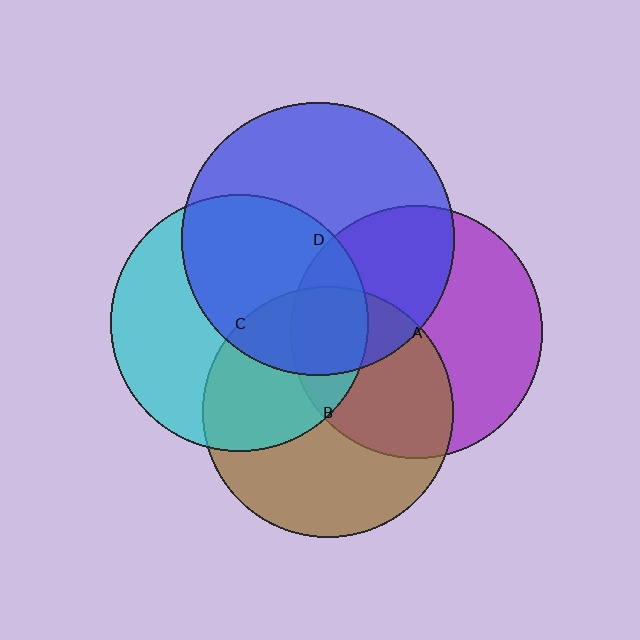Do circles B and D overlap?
Yes.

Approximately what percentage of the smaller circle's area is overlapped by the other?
Approximately 25%.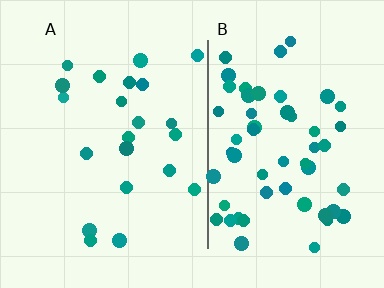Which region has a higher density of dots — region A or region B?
B (the right).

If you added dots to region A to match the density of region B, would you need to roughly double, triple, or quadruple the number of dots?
Approximately triple.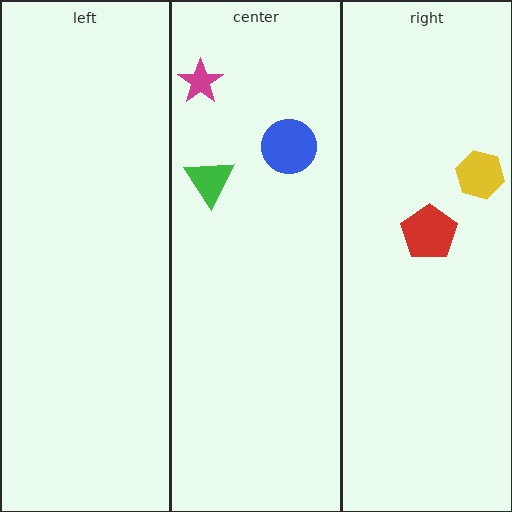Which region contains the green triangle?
The center region.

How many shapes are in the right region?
2.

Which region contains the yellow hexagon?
The right region.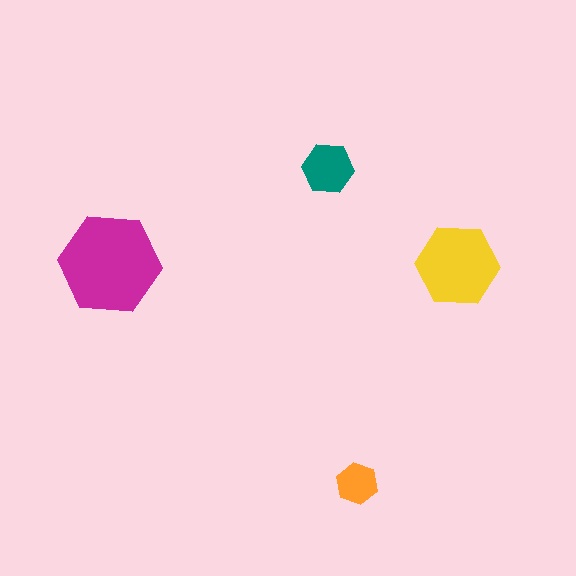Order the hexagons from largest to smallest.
the magenta one, the yellow one, the teal one, the orange one.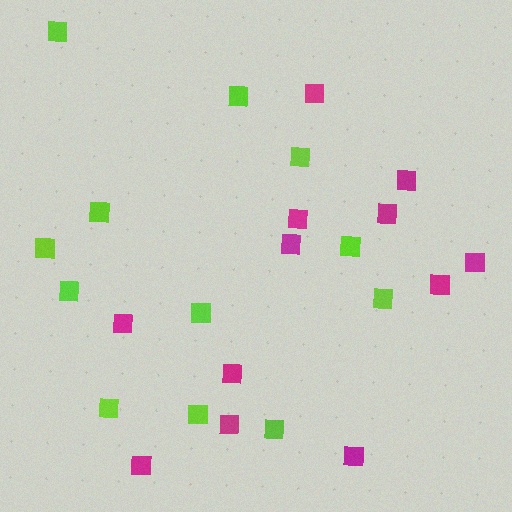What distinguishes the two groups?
There are 2 groups: one group of magenta squares (12) and one group of lime squares (12).